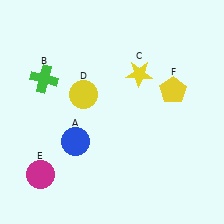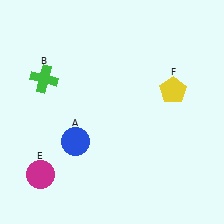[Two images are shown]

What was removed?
The yellow circle (D), the yellow star (C) were removed in Image 2.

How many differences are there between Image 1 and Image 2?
There are 2 differences between the two images.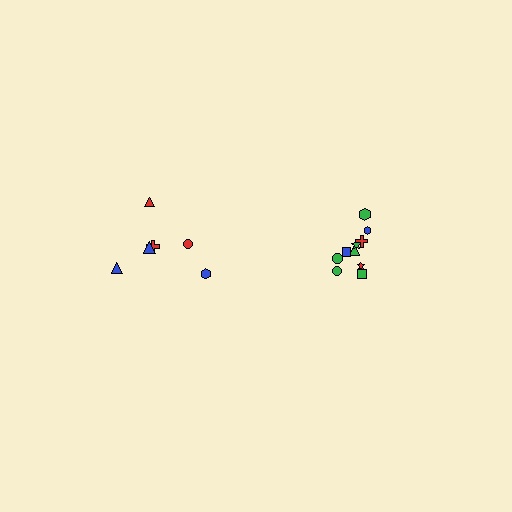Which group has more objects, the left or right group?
The right group.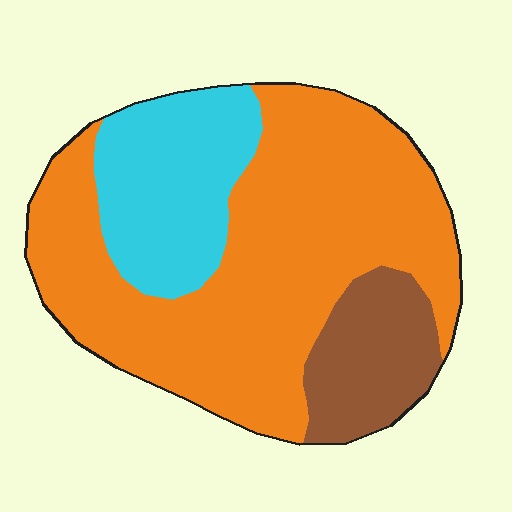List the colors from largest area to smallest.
From largest to smallest: orange, cyan, brown.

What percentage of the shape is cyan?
Cyan takes up about one fifth (1/5) of the shape.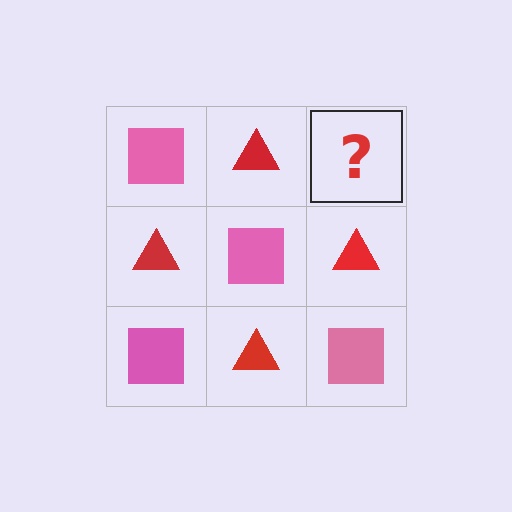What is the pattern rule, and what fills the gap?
The rule is that it alternates pink square and red triangle in a checkerboard pattern. The gap should be filled with a pink square.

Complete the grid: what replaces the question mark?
The question mark should be replaced with a pink square.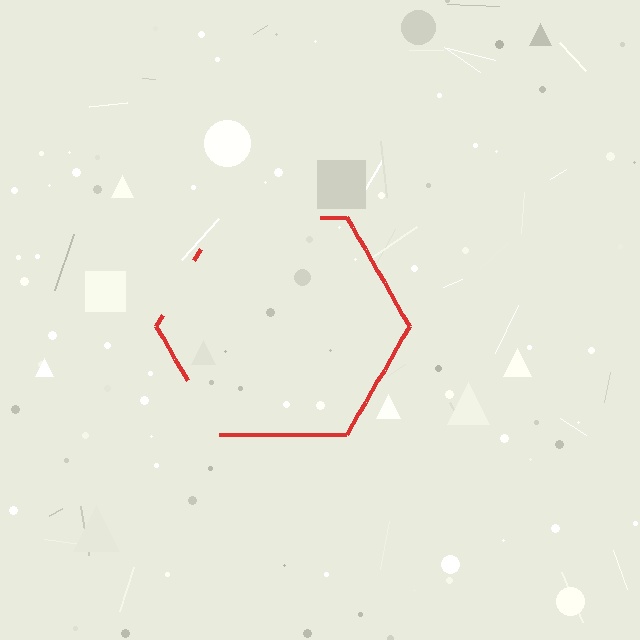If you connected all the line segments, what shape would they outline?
They would outline a hexagon.